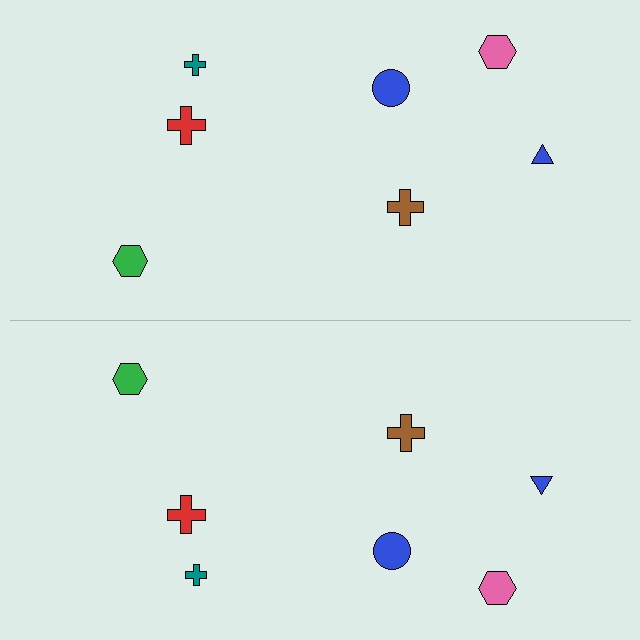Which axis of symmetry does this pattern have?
The pattern has a horizontal axis of symmetry running through the center of the image.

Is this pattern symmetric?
Yes, this pattern has bilateral (reflection) symmetry.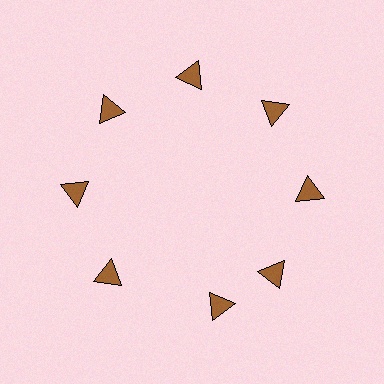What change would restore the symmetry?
The symmetry would be restored by rotating it back into even spacing with its neighbors so that all 8 triangles sit at equal angles and equal distance from the center.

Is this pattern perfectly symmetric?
No. The 8 brown triangles are arranged in a ring, but one element near the 6 o'clock position is rotated out of alignment along the ring, breaking the 8-fold rotational symmetry.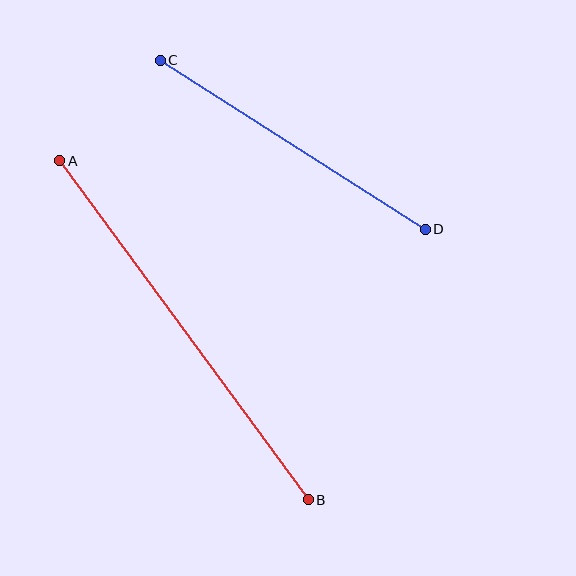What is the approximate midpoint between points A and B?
The midpoint is at approximately (184, 330) pixels.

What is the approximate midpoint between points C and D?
The midpoint is at approximately (293, 145) pixels.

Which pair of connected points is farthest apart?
Points A and B are farthest apart.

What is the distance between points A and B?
The distance is approximately 421 pixels.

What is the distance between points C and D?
The distance is approximately 314 pixels.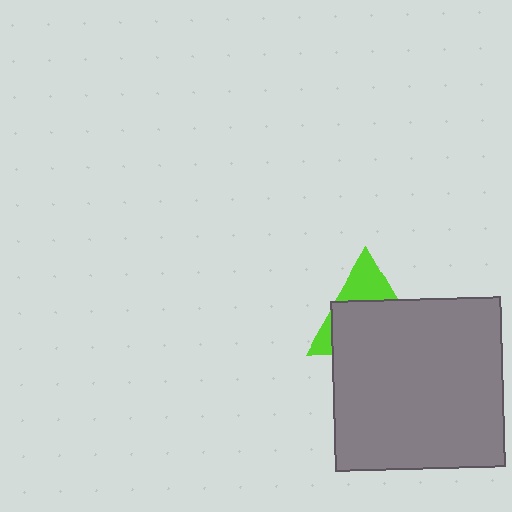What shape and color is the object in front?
The object in front is a gray square.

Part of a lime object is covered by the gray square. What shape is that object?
It is a triangle.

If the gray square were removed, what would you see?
You would see the complete lime triangle.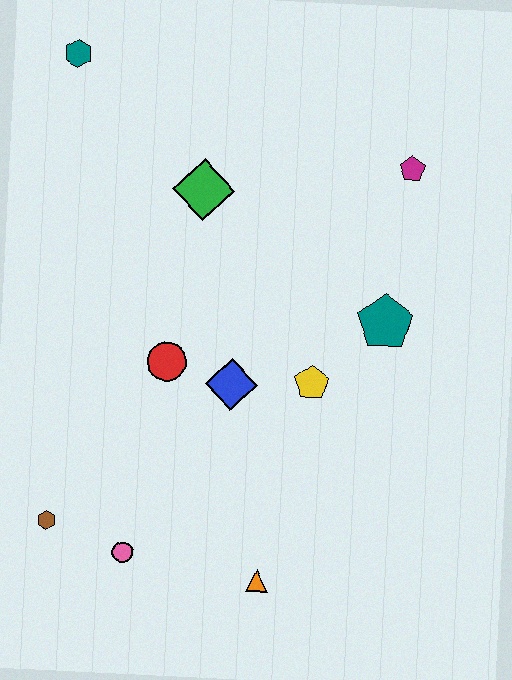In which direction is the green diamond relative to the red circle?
The green diamond is above the red circle.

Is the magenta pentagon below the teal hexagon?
Yes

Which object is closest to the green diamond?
The red circle is closest to the green diamond.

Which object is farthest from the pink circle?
The teal hexagon is farthest from the pink circle.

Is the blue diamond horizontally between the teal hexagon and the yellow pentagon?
Yes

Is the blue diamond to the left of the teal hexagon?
No